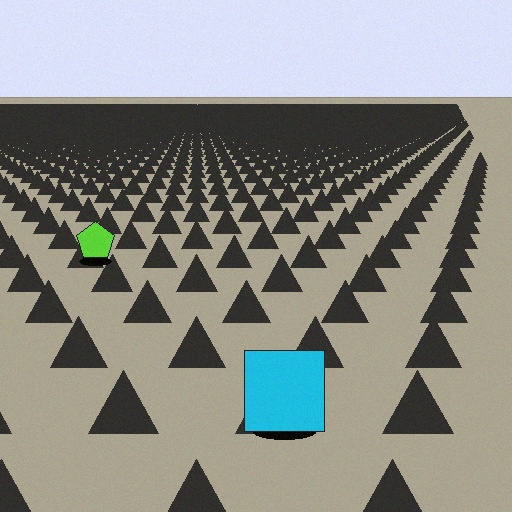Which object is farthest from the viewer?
The lime pentagon is farthest from the viewer. It appears smaller and the ground texture around it is denser.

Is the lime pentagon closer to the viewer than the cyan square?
No. The cyan square is closer — you can tell from the texture gradient: the ground texture is coarser near it.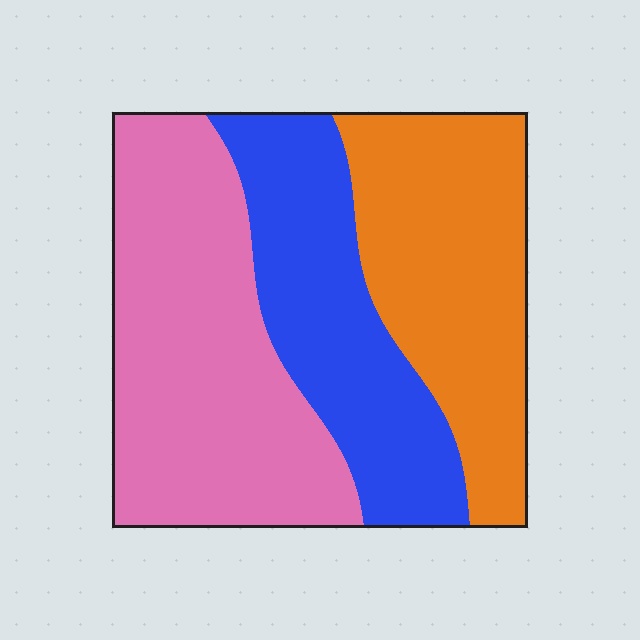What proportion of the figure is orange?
Orange takes up between a sixth and a third of the figure.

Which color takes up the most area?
Pink, at roughly 40%.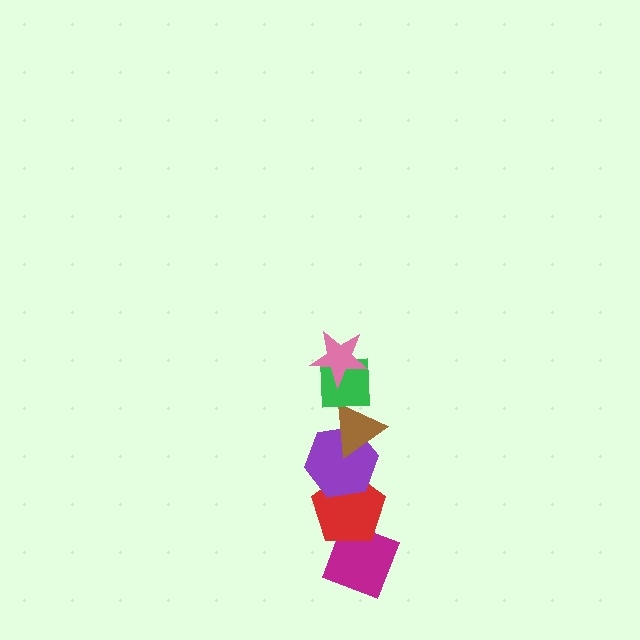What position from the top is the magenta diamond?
The magenta diamond is 6th from the top.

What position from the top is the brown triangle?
The brown triangle is 3rd from the top.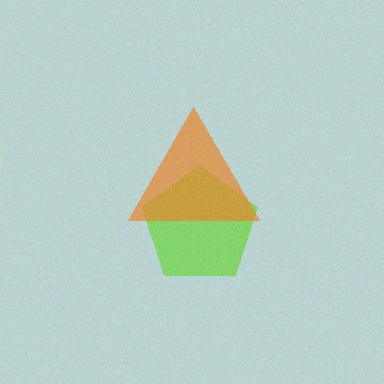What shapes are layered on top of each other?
The layered shapes are: a lime pentagon, an orange triangle.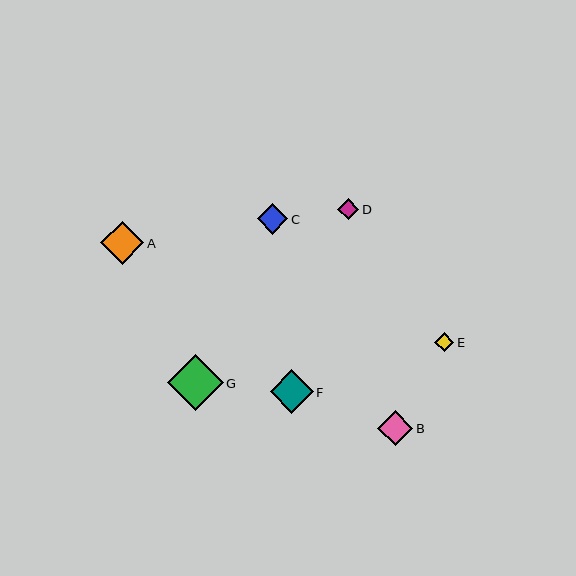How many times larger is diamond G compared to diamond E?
Diamond G is approximately 2.9 times the size of diamond E.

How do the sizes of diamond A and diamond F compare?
Diamond A and diamond F are approximately the same size.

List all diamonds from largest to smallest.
From largest to smallest: G, A, F, B, C, D, E.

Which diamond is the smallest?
Diamond E is the smallest with a size of approximately 19 pixels.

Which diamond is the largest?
Diamond G is the largest with a size of approximately 56 pixels.